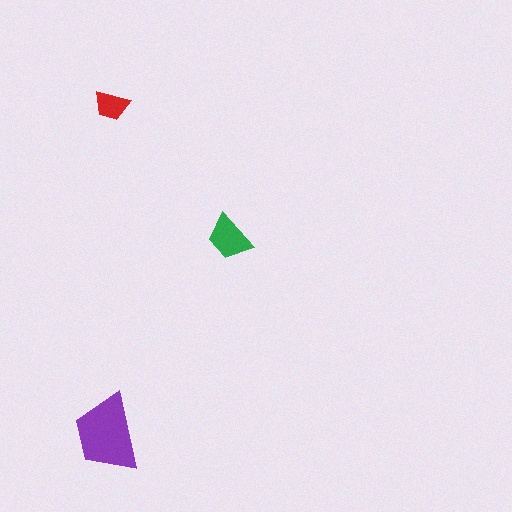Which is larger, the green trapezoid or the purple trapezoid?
The purple one.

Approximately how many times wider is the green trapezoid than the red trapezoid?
About 1.5 times wider.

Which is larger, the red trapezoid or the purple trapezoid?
The purple one.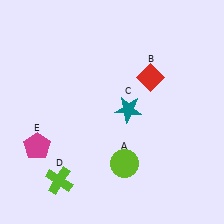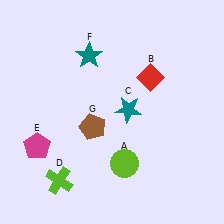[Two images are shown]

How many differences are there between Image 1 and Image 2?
There are 2 differences between the two images.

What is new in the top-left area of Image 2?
A teal star (F) was added in the top-left area of Image 2.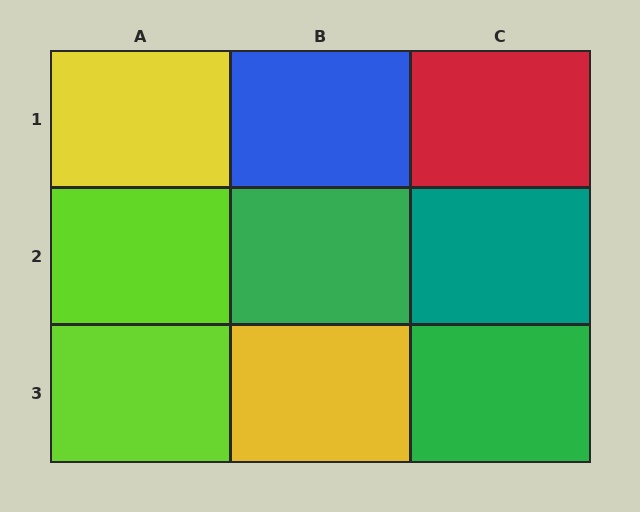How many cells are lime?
2 cells are lime.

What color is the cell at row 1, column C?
Red.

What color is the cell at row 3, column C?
Green.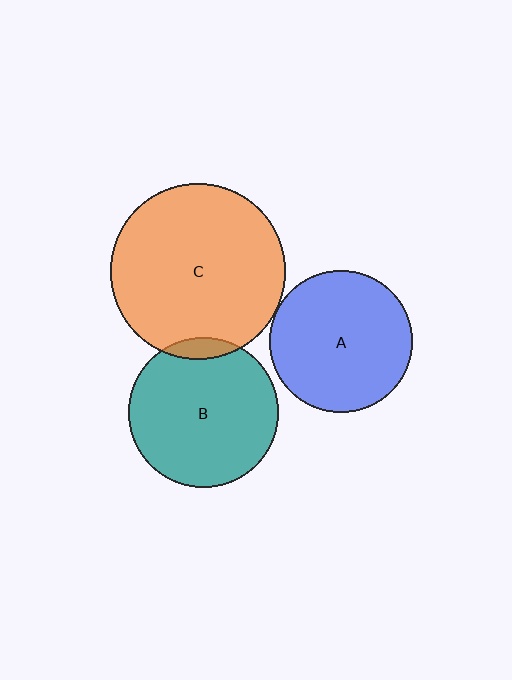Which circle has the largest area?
Circle C (orange).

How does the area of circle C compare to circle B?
Approximately 1.4 times.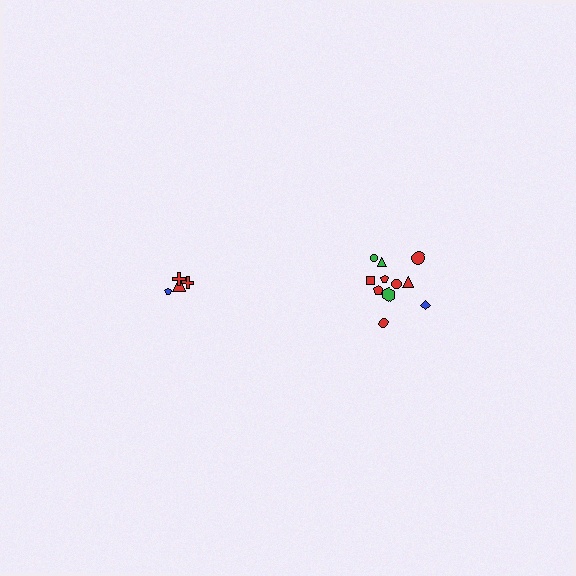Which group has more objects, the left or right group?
The right group.